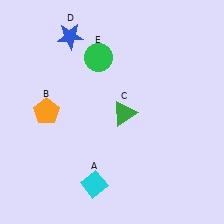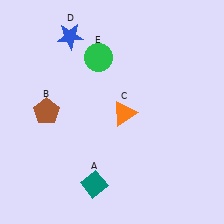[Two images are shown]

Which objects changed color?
A changed from cyan to teal. B changed from orange to brown. C changed from green to orange.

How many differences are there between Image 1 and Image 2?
There are 3 differences between the two images.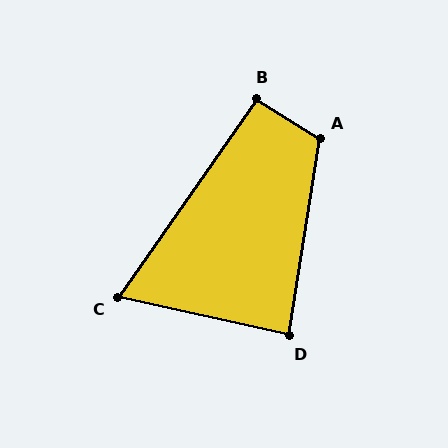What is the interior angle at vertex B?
Approximately 93 degrees (approximately right).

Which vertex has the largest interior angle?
A, at approximately 112 degrees.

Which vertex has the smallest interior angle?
C, at approximately 68 degrees.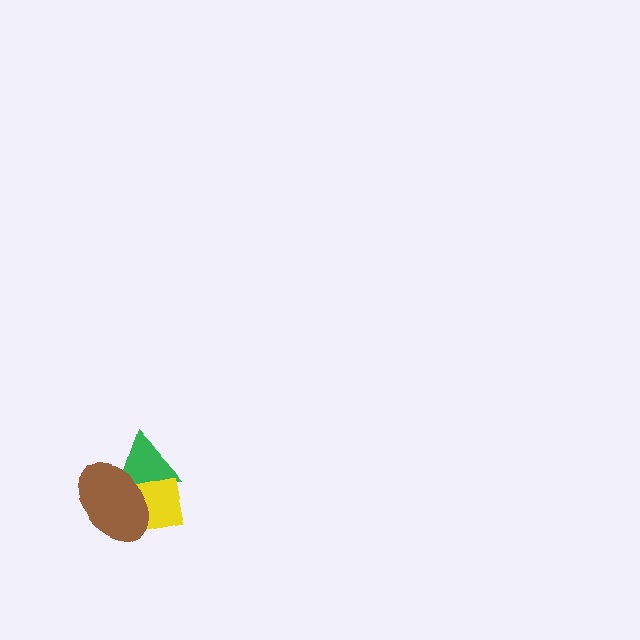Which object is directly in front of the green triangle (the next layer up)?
The yellow square is directly in front of the green triangle.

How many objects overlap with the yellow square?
2 objects overlap with the yellow square.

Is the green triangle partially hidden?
Yes, it is partially covered by another shape.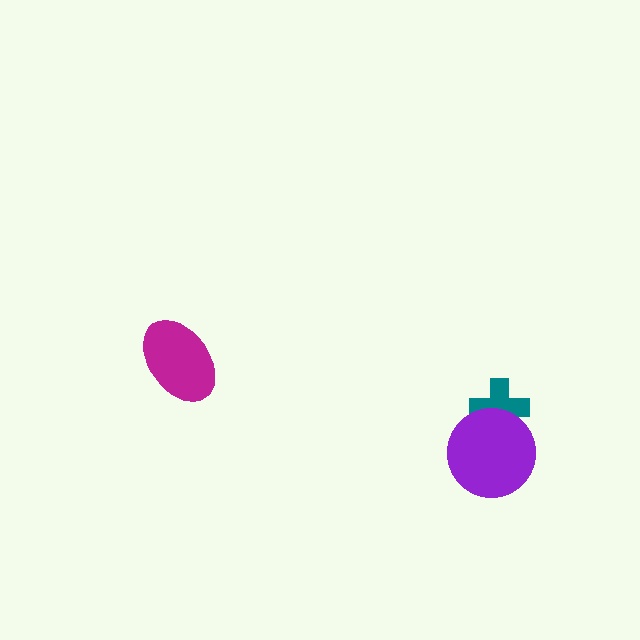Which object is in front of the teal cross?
The purple circle is in front of the teal cross.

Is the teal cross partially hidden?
Yes, it is partially covered by another shape.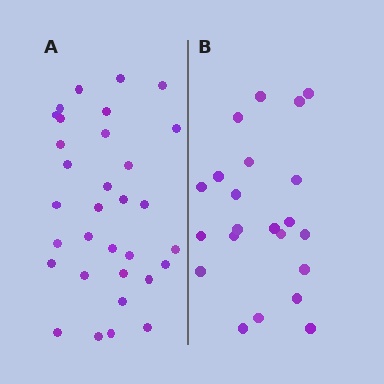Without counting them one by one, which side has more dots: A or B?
Region A (the left region) has more dots.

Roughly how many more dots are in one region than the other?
Region A has roughly 10 or so more dots than region B.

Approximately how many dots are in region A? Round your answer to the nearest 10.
About 30 dots. (The exact count is 32, which rounds to 30.)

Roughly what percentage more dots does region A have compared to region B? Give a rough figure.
About 45% more.